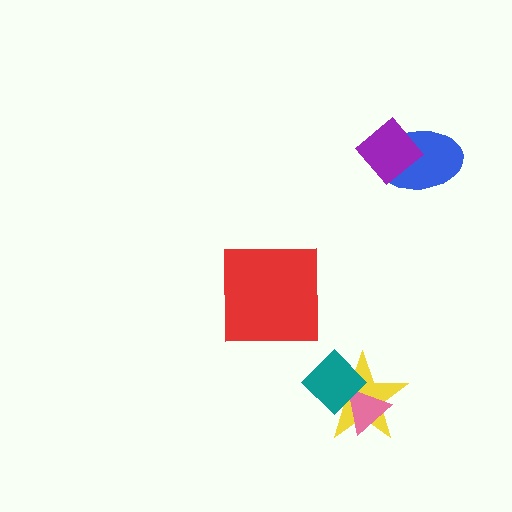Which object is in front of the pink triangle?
The teal diamond is in front of the pink triangle.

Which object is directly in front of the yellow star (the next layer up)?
The pink triangle is directly in front of the yellow star.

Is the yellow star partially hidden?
Yes, it is partially covered by another shape.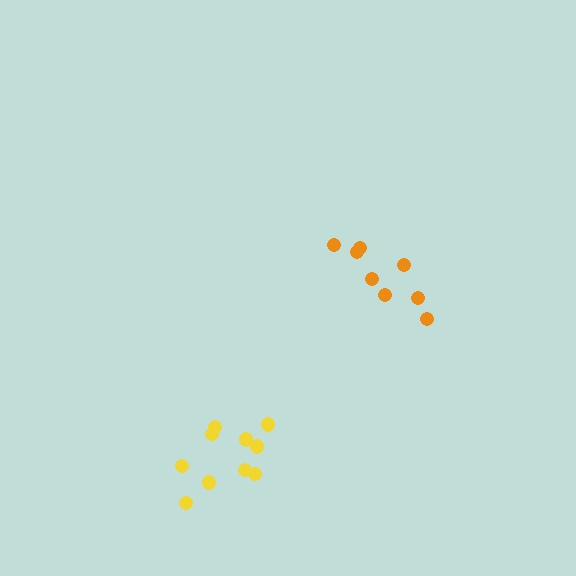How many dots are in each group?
Group 1: 8 dots, Group 2: 10 dots (18 total).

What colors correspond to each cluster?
The clusters are colored: orange, yellow.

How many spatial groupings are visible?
There are 2 spatial groupings.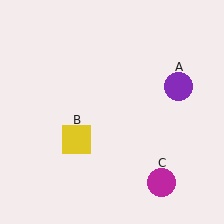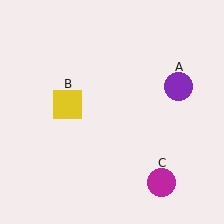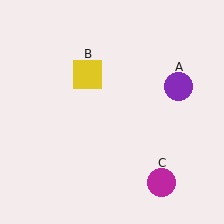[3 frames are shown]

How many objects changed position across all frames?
1 object changed position: yellow square (object B).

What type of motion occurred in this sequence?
The yellow square (object B) rotated clockwise around the center of the scene.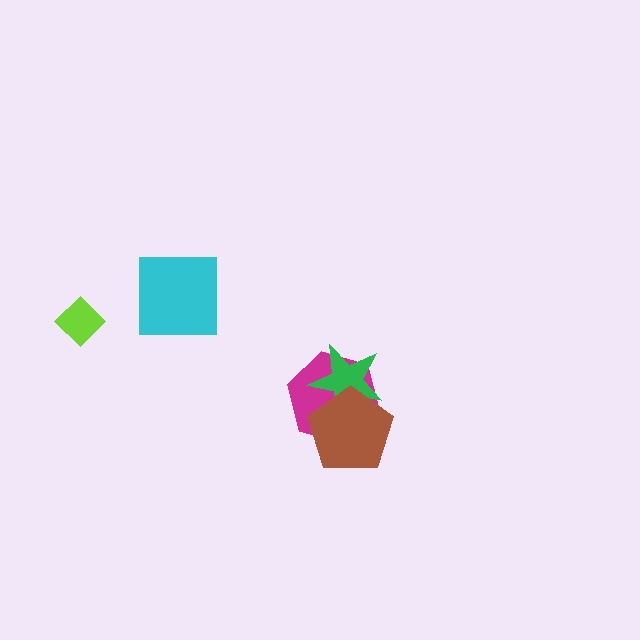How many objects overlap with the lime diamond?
0 objects overlap with the lime diamond.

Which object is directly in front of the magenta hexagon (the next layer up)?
The green star is directly in front of the magenta hexagon.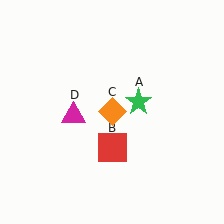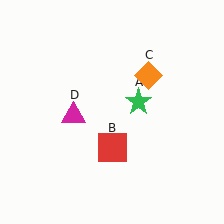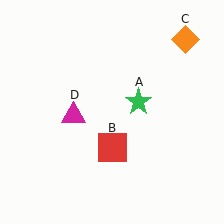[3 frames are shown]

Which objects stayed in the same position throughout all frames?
Green star (object A) and red square (object B) and magenta triangle (object D) remained stationary.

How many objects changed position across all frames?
1 object changed position: orange diamond (object C).